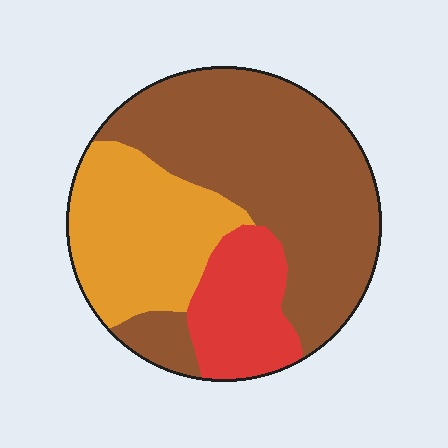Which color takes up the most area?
Brown, at roughly 55%.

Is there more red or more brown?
Brown.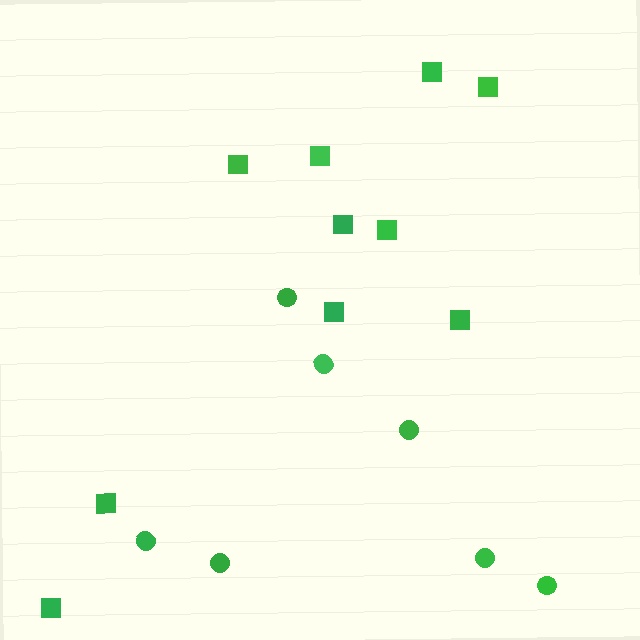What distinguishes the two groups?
There are 2 groups: one group of circles (7) and one group of squares (10).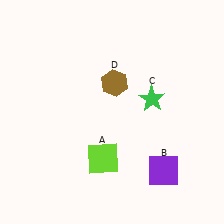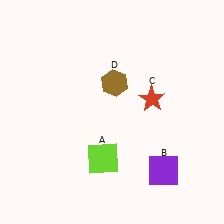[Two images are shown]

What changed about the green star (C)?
In Image 1, C is green. In Image 2, it changed to red.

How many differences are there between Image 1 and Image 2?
There is 1 difference between the two images.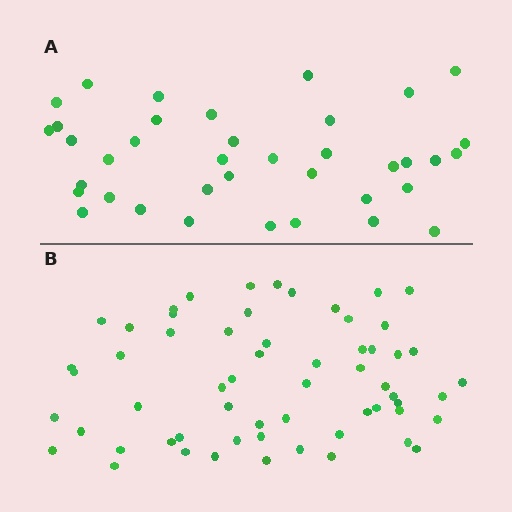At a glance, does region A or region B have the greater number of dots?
Region B (the bottom region) has more dots.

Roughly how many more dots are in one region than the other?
Region B has approximately 20 more dots than region A.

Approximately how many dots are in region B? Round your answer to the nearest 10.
About 60 dots.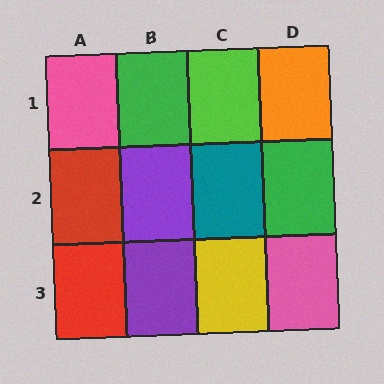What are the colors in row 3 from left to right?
Red, purple, yellow, pink.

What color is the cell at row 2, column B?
Purple.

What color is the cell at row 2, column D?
Green.